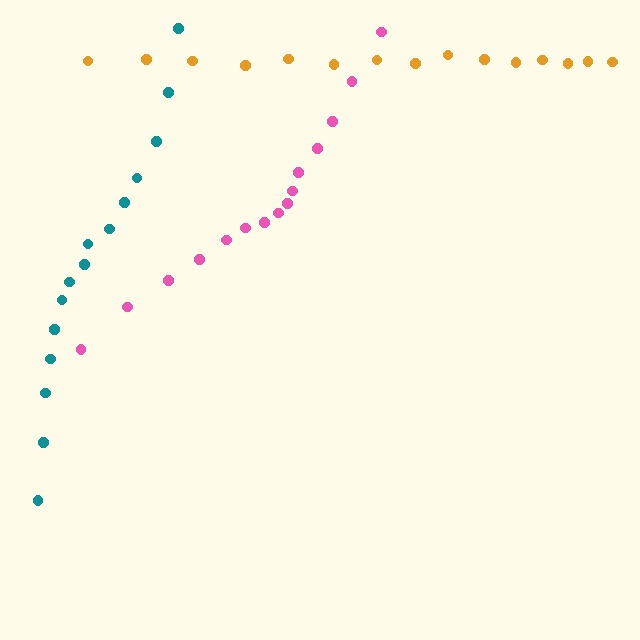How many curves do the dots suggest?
There are 3 distinct paths.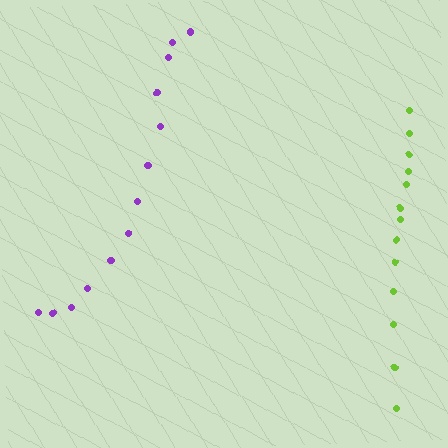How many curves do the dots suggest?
There are 2 distinct paths.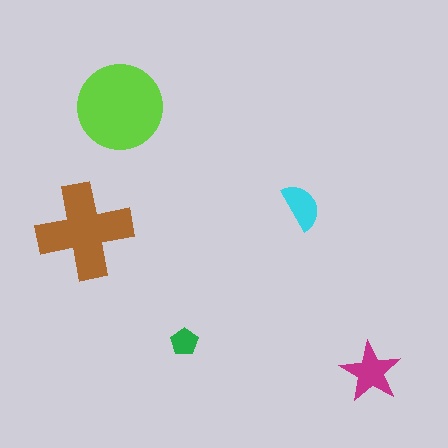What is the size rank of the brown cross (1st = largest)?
2nd.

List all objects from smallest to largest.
The green pentagon, the cyan semicircle, the magenta star, the brown cross, the lime circle.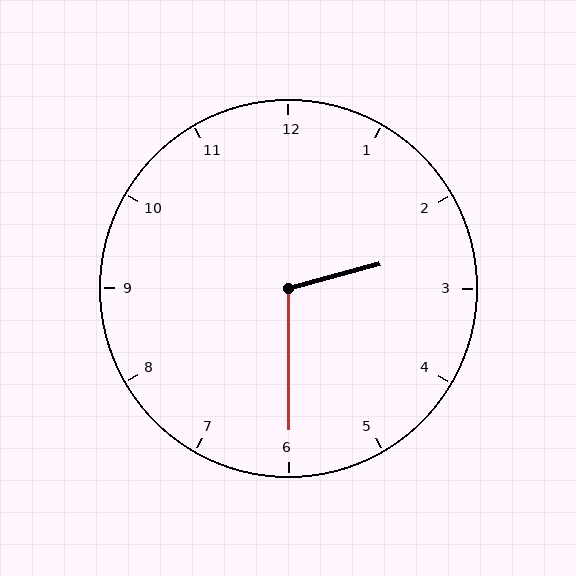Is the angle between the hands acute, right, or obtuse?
It is obtuse.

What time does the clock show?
2:30.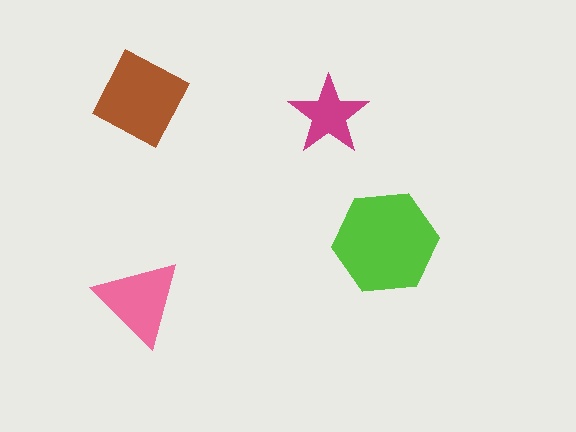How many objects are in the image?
There are 4 objects in the image.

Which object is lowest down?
The pink triangle is bottommost.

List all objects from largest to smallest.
The lime hexagon, the brown square, the pink triangle, the magenta star.